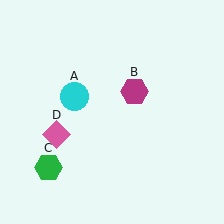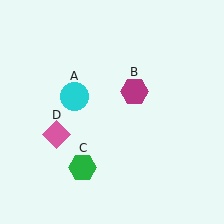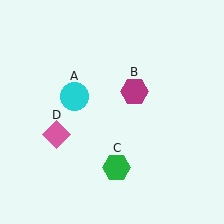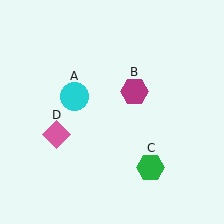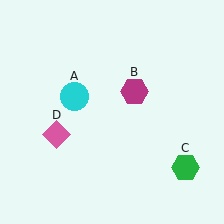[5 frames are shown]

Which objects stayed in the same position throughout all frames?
Cyan circle (object A) and magenta hexagon (object B) and pink diamond (object D) remained stationary.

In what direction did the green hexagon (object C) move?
The green hexagon (object C) moved right.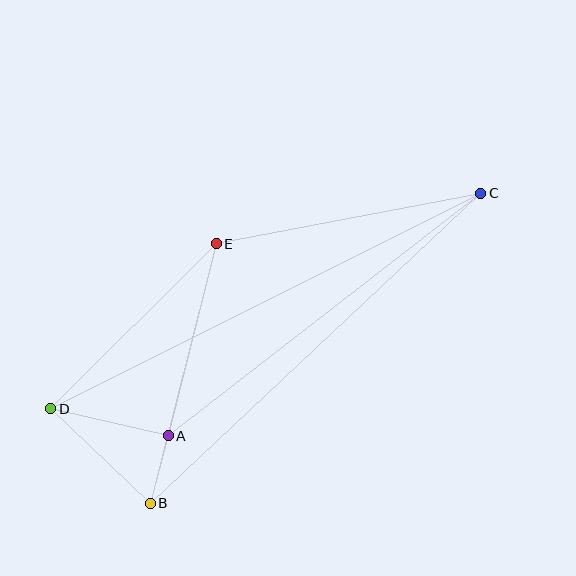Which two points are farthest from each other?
Points C and D are farthest from each other.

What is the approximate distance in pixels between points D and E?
The distance between D and E is approximately 234 pixels.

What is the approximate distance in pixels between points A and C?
The distance between A and C is approximately 396 pixels.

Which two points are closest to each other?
Points A and B are closest to each other.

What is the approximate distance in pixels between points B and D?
The distance between B and D is approximately 137 pixels.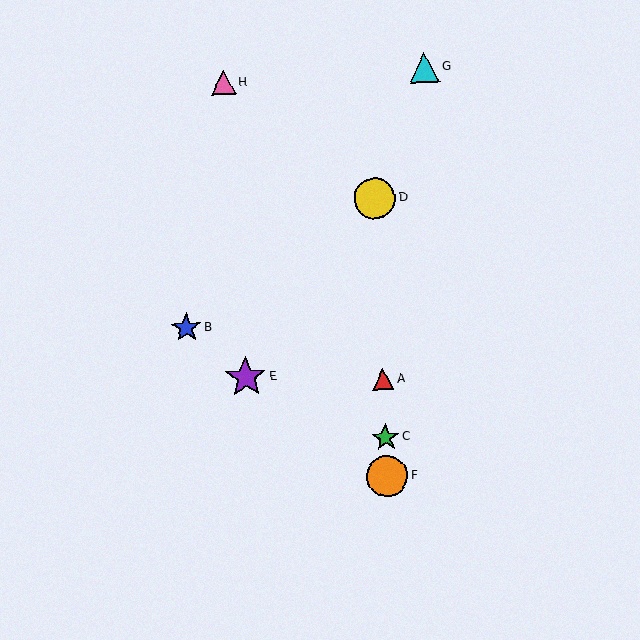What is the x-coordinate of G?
Object G is at x≈424.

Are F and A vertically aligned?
Yes, both are at x≈387.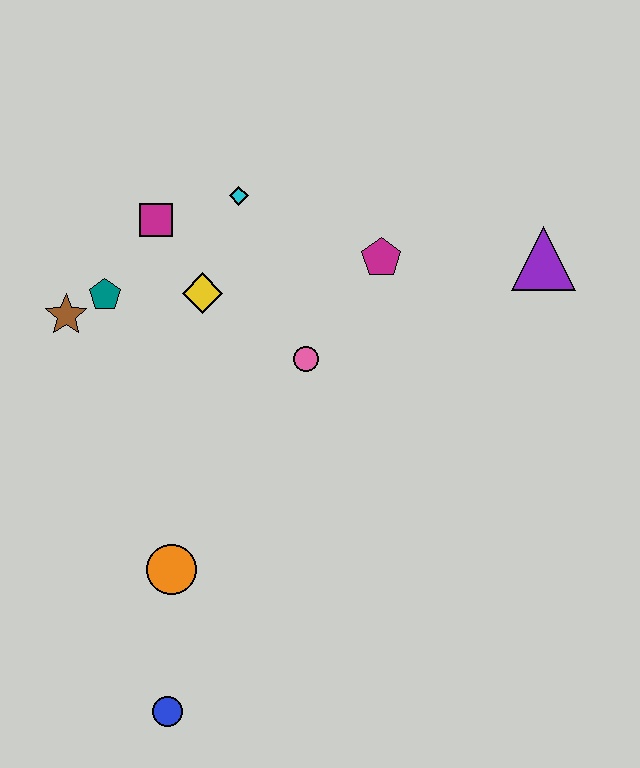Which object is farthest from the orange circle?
The purple triangle is farthest from the orange circle.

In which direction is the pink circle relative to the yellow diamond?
The pink circle is to the right of the yellow diamond.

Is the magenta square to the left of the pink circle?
Yes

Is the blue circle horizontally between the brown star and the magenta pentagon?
Yes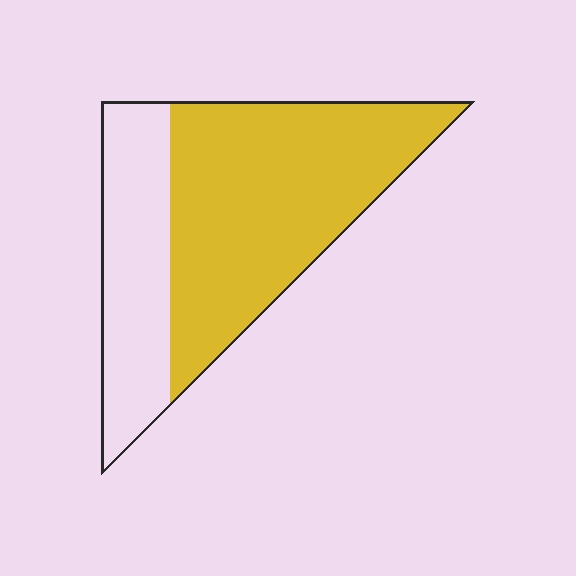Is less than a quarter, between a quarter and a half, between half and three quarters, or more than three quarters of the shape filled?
Between half and three quarters.